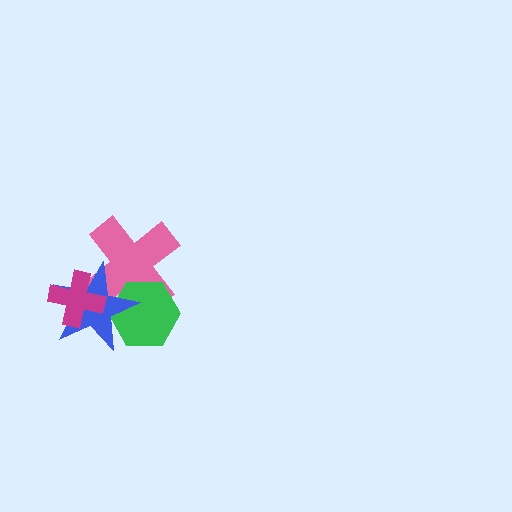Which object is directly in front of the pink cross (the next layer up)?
The green hexagon is directly in front of the pink cross.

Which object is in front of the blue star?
The magenta cross is in front of the blue star.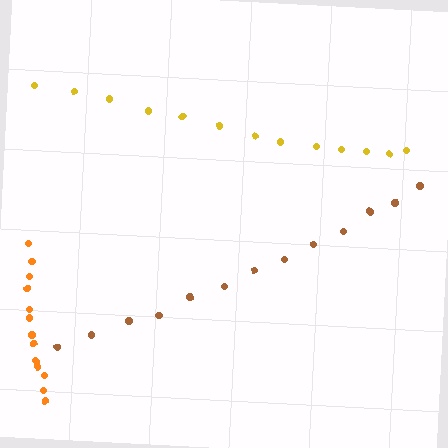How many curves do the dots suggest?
There are 3 distinct paths.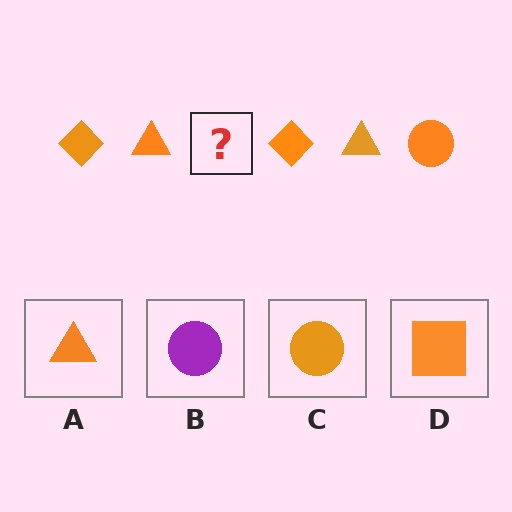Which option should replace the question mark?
Option C.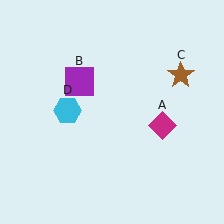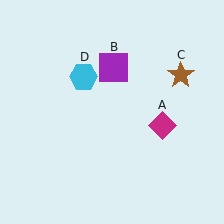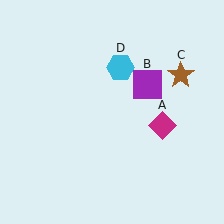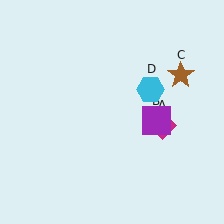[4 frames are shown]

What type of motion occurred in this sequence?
The purple square (object B), cyan hexagon (object D) rotated clockwise around the center of the scene.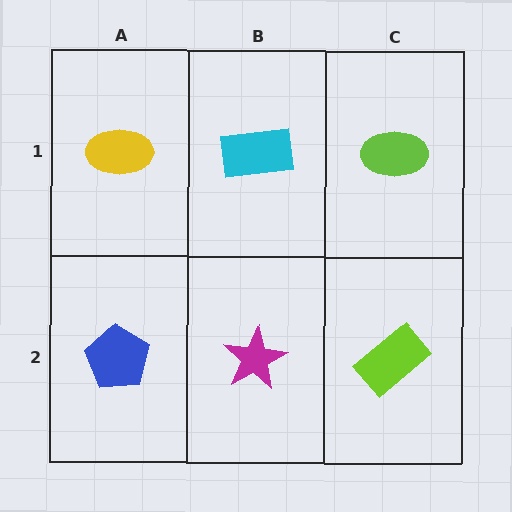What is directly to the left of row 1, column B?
A yellow ellipse.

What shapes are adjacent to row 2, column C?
A lime ellipse (row 1, column C), a magenta star (row 2, column B).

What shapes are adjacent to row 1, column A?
A blue pentagon (row 2, column A), a cyan rectangle (row 1, column B).